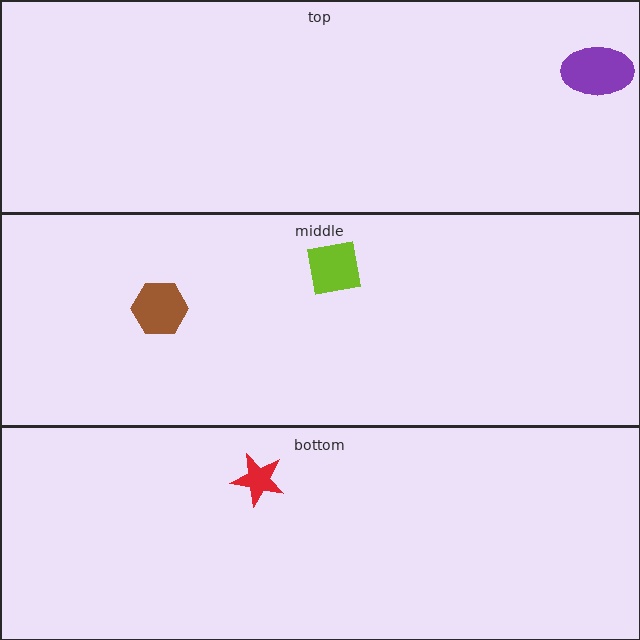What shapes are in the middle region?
The lime square, the brown hexagon.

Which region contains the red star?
The bottom region.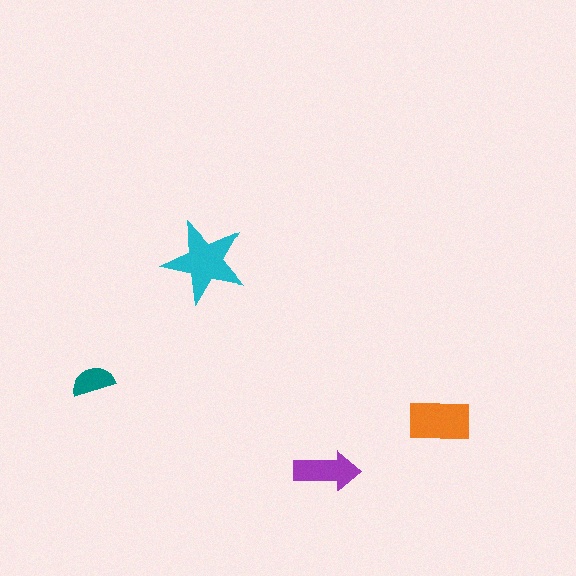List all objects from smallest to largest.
The teal semicircle, the purple arrow, the orange rectangle, the cyan star.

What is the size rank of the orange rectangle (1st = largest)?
2nd.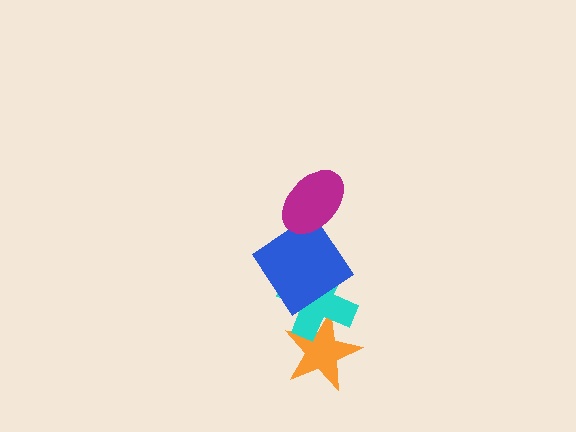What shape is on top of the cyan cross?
The blue diamond is on top of the cyan cross.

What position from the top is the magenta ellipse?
The magenta ellipse is 1st from the top.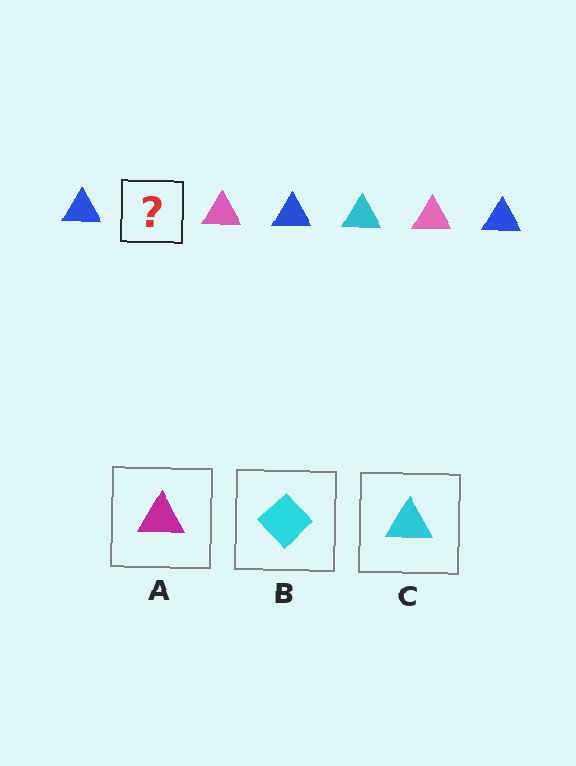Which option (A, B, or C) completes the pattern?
C.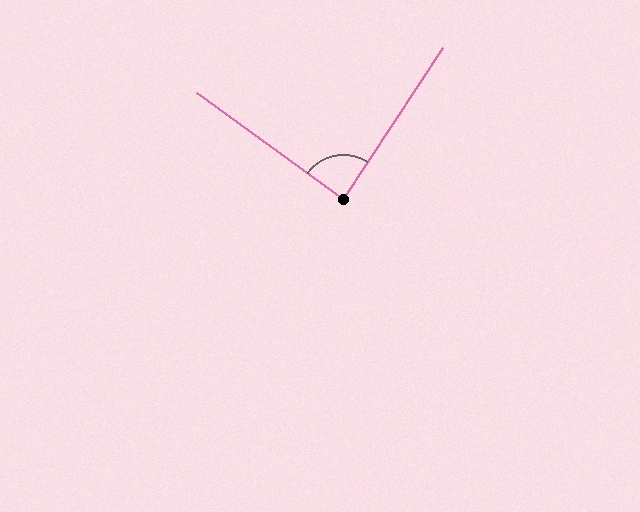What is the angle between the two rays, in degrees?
Approximately 87 degrees.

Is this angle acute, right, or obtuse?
It is approximately a right angle.